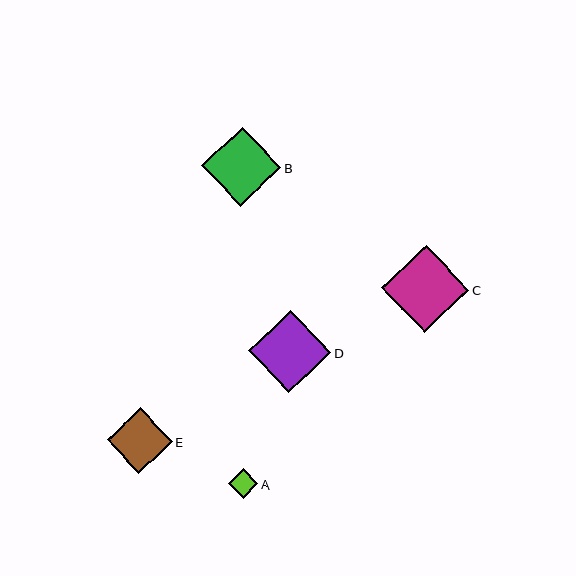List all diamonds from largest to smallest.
From largest to smallest: C, D, B, E, A.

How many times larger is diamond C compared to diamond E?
Diamond C is approximately 1.3 times the size of diamond E.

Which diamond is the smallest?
Diamond A is the smallest with a size of approximately 29 pixels.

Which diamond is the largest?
Diamond C is the largest with a size of approximately 87 pixels.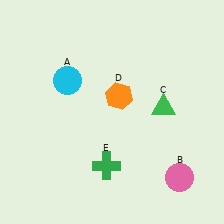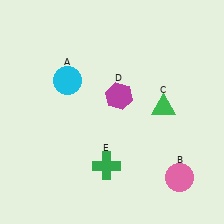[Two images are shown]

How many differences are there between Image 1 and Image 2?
There is 1 difference between the two images.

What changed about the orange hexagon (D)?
In Image 1, D is orange. In Image 2, it changed to magenta.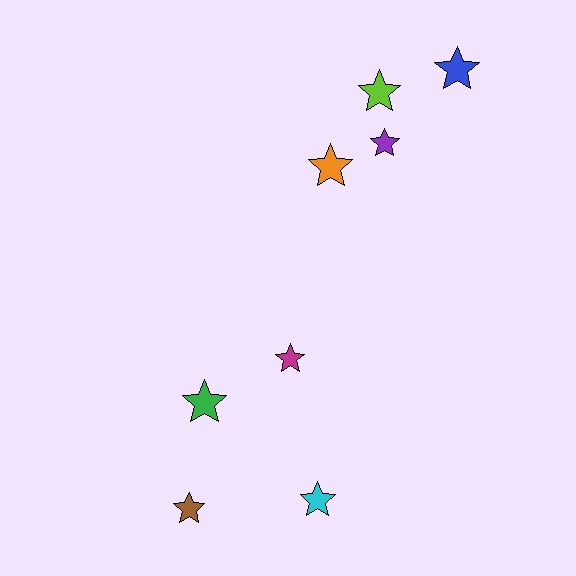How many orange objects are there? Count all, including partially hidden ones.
There is 1 orange object.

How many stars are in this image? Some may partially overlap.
There are 8 stars.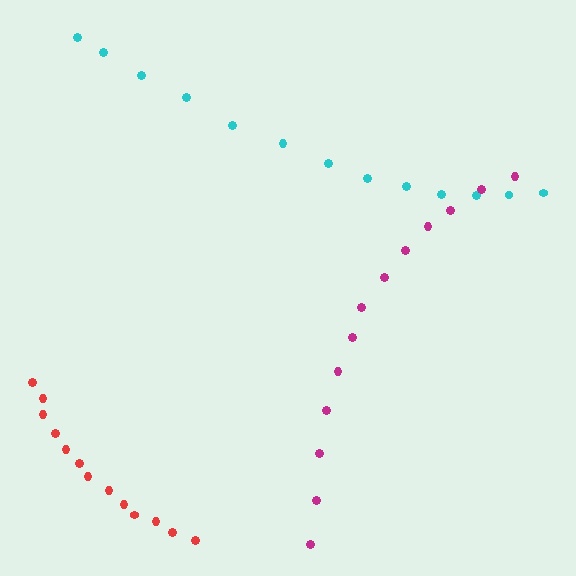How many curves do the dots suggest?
There are 3 distinct paths.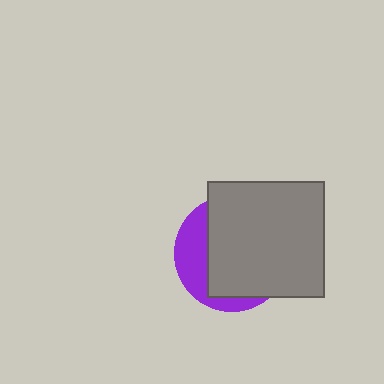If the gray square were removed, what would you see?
You would see the complete purple circle.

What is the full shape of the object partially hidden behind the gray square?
The partially hidden object is a purple circle.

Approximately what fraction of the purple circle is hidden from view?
Roughly 70% of the purple circle is hidden behind the gray square.